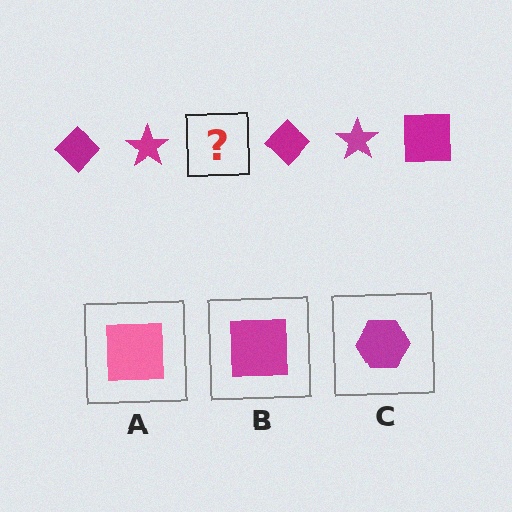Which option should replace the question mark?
Option B.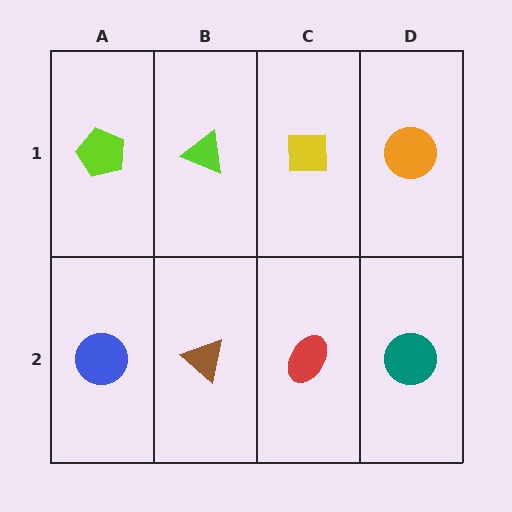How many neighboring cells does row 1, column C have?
3.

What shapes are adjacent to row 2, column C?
A yellow square (row 1, column C), a brown triangle (row 2, column B), a teal circle (row 2, column D).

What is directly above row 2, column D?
An orange circle.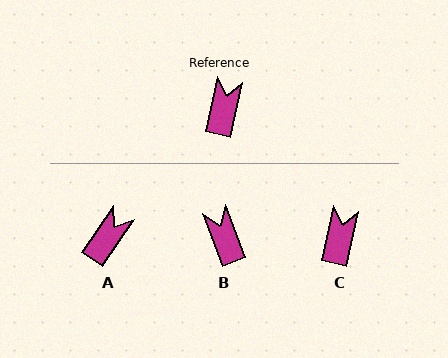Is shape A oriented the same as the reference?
No, it is off by about 21 degrees.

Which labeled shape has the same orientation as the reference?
C.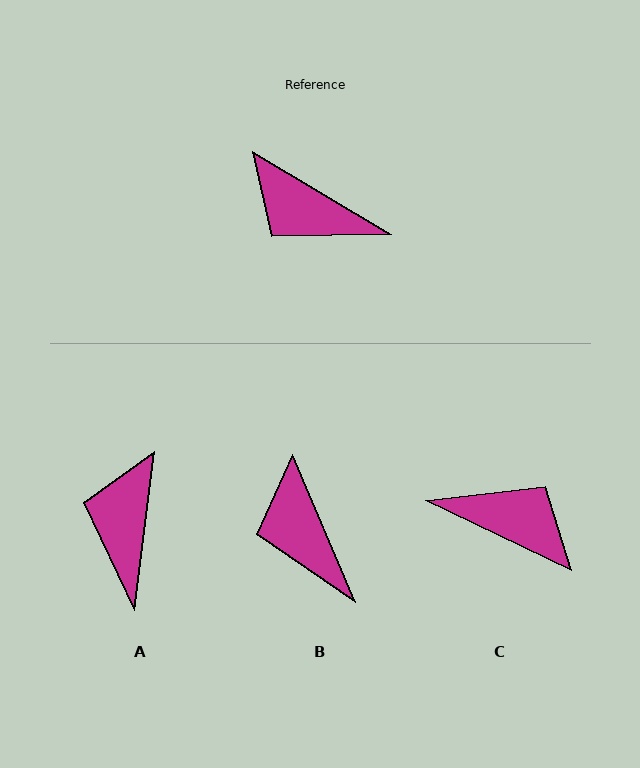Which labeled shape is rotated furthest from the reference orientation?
C, about 175 degrees away.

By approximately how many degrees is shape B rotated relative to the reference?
Approximately 36 degrees clockwise.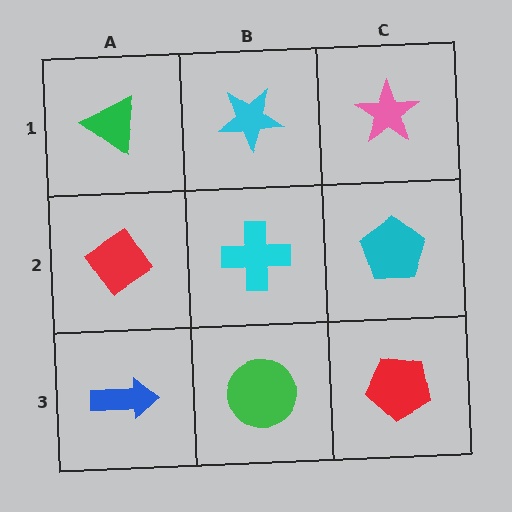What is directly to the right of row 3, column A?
A green circle.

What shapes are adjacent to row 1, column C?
A cyan pentagon (row 2, column C), a cyan star (row 1, column B).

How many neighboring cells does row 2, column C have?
3.